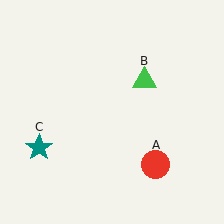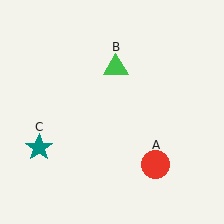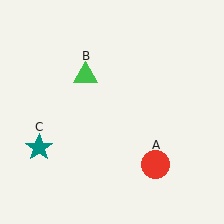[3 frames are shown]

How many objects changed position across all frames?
1 object changed position: green triangle (object B).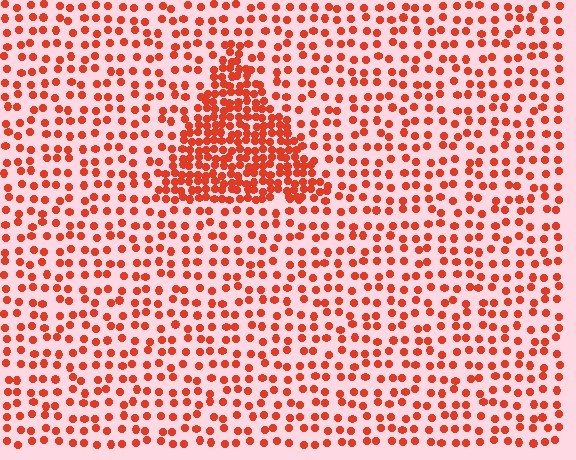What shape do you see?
I see a triangle.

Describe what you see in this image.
The image contains small red elements arranged at two different densities. A triangle-shaped region is visible where the elements are more densely packed than the surrounding area.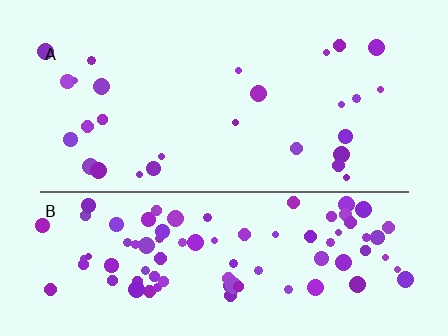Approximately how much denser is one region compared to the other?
Approximately 3.2× — region B over region A.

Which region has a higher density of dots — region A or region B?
B (the bottom).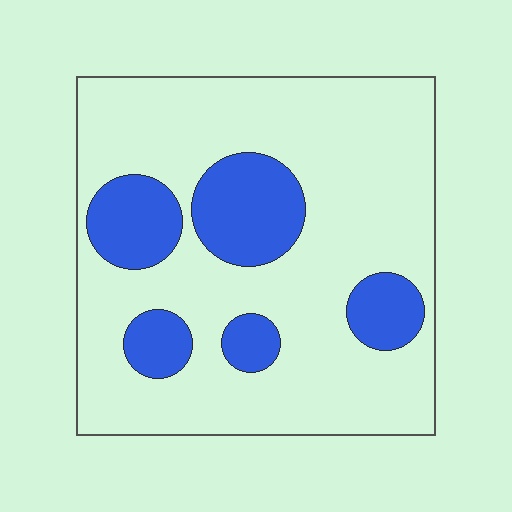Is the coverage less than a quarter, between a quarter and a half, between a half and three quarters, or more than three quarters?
Less than a quarter.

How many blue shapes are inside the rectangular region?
5.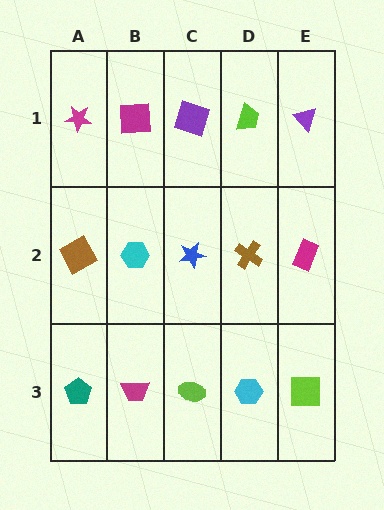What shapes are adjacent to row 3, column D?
A brown cross (row 2, column D), a lime ellipse (row 3, column C), a lime square (row 3, column E).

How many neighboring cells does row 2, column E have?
3.